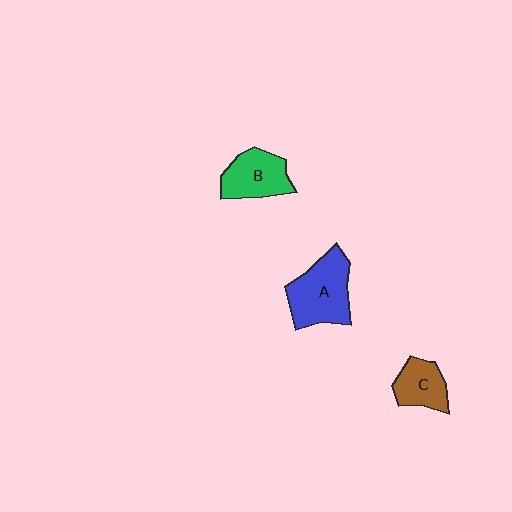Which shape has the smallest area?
Shape C (brown).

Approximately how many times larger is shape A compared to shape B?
Approximately 1.3 times.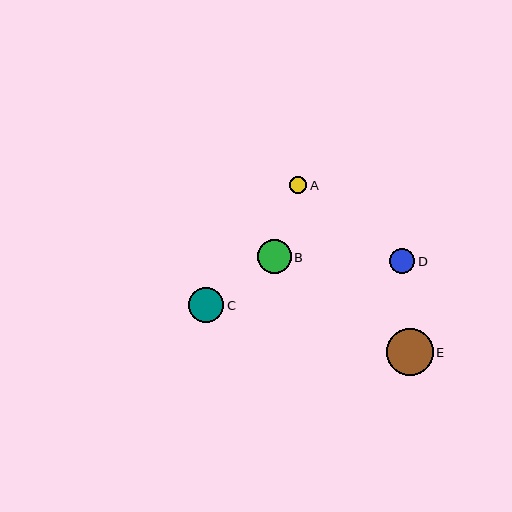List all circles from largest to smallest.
From largest to smallest: E, C, B, D, A.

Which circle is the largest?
Circle E is the largest with a size of approximately 47 pixels.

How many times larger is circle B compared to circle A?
Circle B is approximately 2.0 times the size of circle A.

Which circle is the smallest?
Circle A is the smallest with a size of approximately 17 pixels.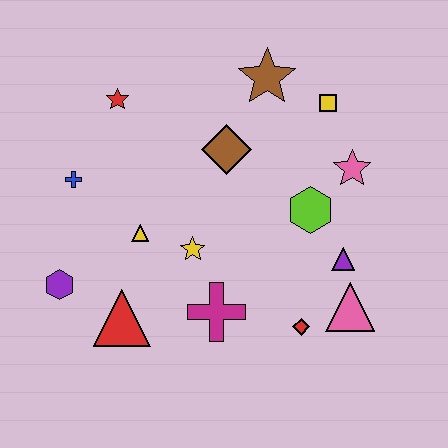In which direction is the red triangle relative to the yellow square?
The red triangle is below the yellow square.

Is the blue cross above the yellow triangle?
Yes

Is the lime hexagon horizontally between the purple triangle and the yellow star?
Yes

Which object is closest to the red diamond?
The pink triangle is closest to the red diamond.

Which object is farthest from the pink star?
The purple hexagon is farthest from the pink star.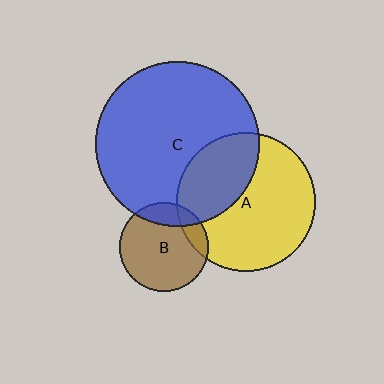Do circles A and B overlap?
Yes.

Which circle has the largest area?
Circle C (blue).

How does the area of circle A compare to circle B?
Approximately 2.5 times.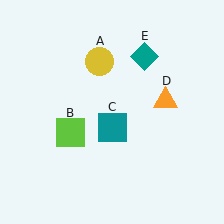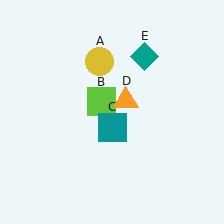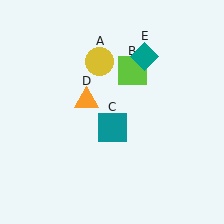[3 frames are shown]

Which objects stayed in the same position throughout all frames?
Yellow circle (object A) and teal square (object C) and teal diamond (object E) remained stationary.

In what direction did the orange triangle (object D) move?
The orange triangle (object D) moved left.